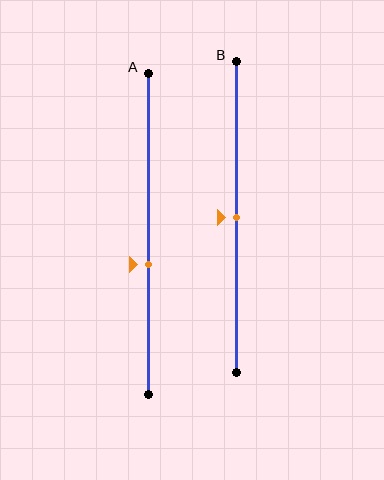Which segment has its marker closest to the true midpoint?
Segment B has its marker closest to the true midpoint.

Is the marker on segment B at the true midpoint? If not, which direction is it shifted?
Yes, the marker on segment B is at the true midpoint.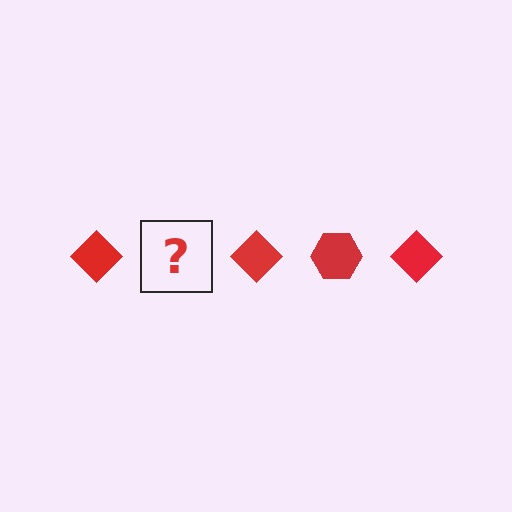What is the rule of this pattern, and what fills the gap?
The rule is that the pattern cycles through diamond, hexagon shapes in red. The gap should be filled with a red hexagon.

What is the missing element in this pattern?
The missing element is a red hexagon.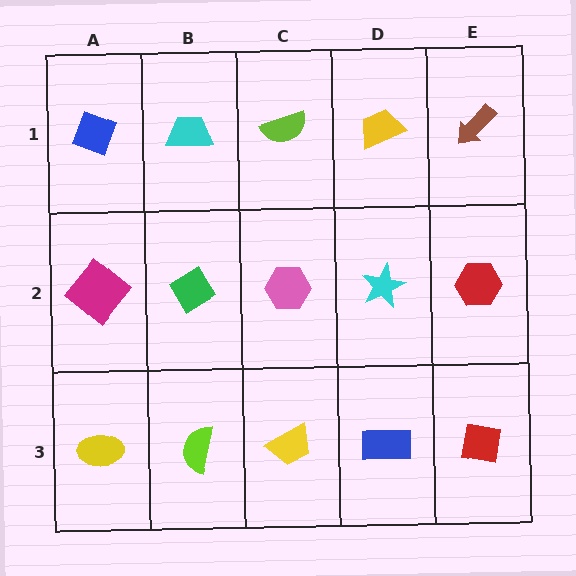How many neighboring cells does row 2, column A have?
3.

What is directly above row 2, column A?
A blue diamond.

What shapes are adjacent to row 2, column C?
A lime semicircle (row 1, column C), a yellow trapezoid (row 3, column C), a green diamond (row 2, column B), a cyan star (row 2, column D).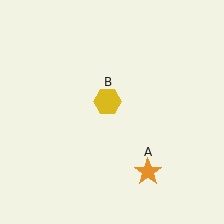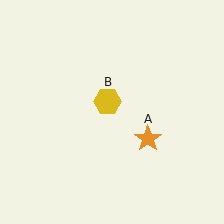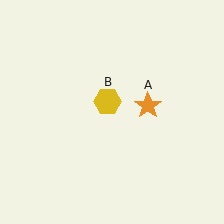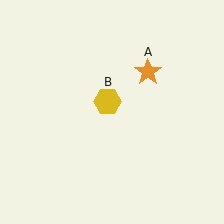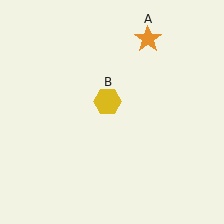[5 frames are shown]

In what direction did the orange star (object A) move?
The orange star (object A) moved up.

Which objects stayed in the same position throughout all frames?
Yellow hexagon (object B) remained stationary.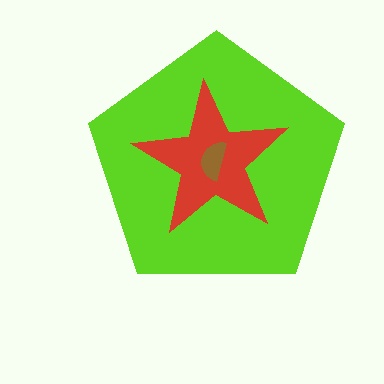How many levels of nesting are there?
3.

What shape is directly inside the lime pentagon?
The red star.